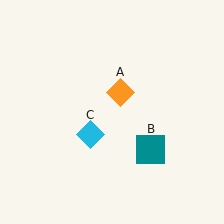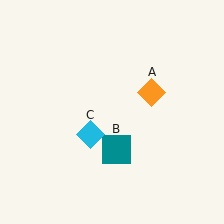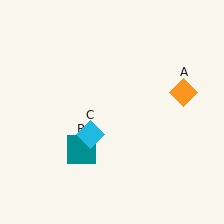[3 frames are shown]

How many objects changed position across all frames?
2 objects changed position: orange diamond (object A), teal square (object B).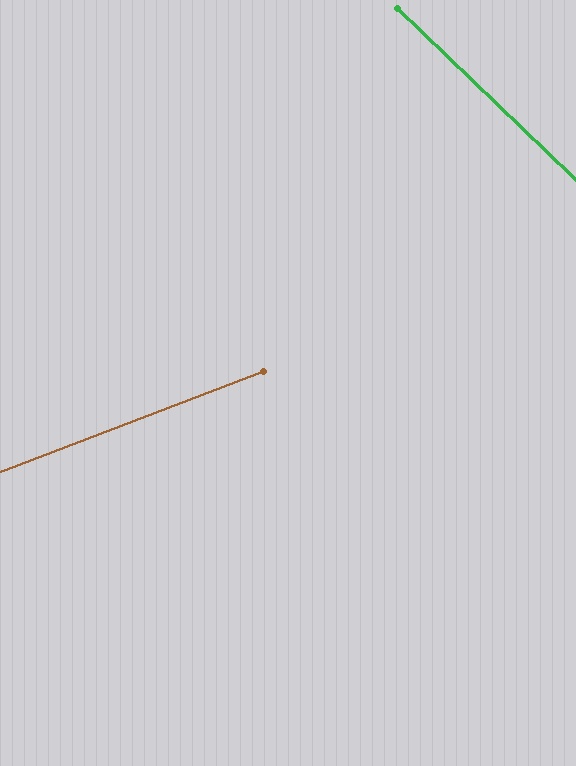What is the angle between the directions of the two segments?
Approximately 65 degrees.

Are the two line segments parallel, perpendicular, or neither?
Neither parallel nor perpendicular — they differ by about 65°.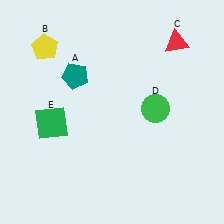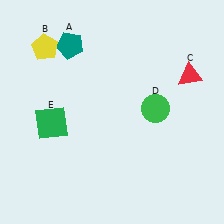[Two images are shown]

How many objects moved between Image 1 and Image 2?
2 objects moved between the two images.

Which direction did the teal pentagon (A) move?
The teal pentagon (A) moved up.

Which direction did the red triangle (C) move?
The red triangle (C) moved down.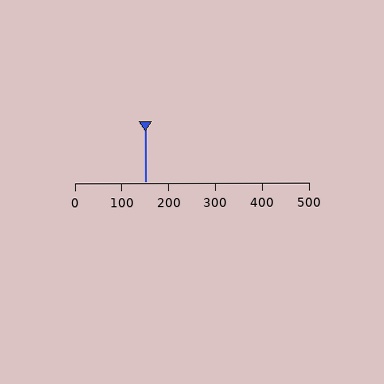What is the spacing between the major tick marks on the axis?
The major ticks are spaced 100 apart.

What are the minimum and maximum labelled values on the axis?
The axis runs from 0 to 500.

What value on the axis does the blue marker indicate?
The marker indicates approximately 150.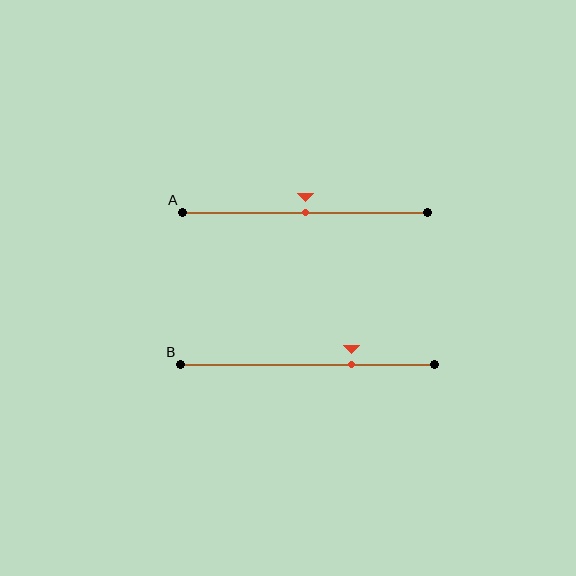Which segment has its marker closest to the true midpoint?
Segment A has its marker closest to the true midpoint.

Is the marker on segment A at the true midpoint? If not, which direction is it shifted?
Yes, the marker on segment A is at the true midpoint.